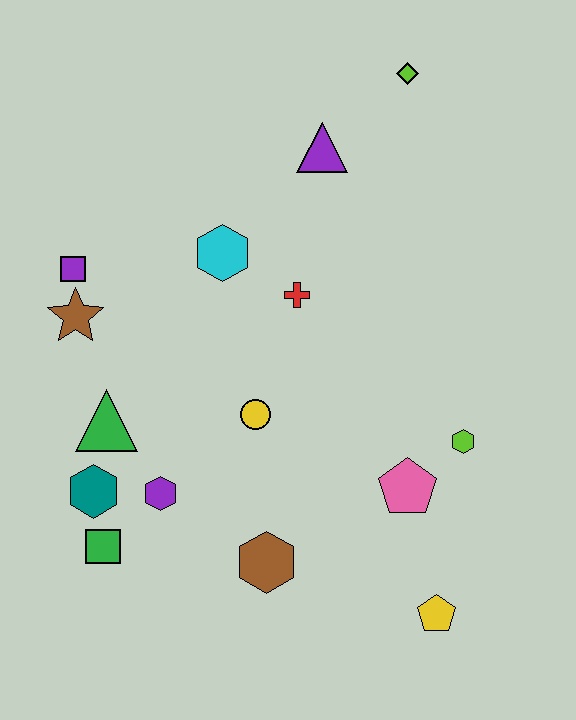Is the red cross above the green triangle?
Yes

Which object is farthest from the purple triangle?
The yellow pentagon is farthest from the purple triangle.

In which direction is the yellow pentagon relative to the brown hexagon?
The yellow pentagon is to the right of the brown hexagon.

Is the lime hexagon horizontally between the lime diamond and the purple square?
No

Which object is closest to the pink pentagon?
The lime hexagon is closest to the pink pentagon.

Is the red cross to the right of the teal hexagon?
Yes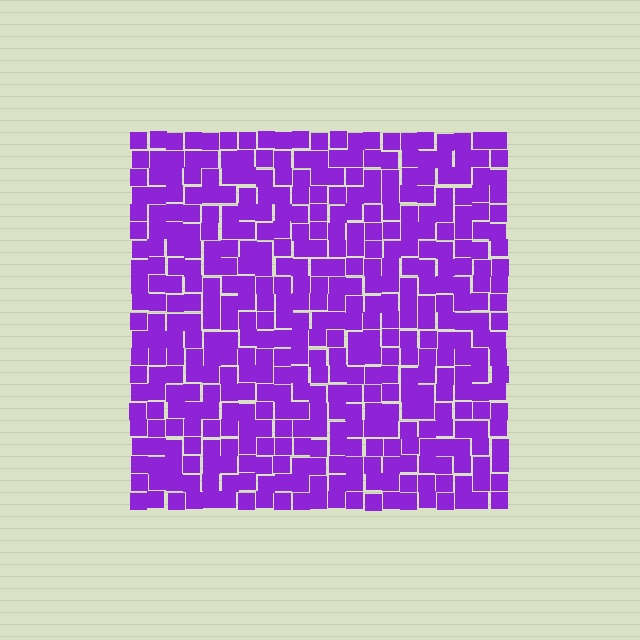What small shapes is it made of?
It is made of small squares.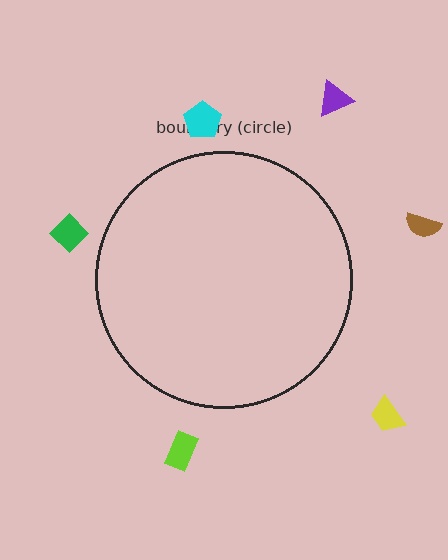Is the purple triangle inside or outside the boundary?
Outside.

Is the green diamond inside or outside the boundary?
Outside.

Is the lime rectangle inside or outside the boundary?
Outside.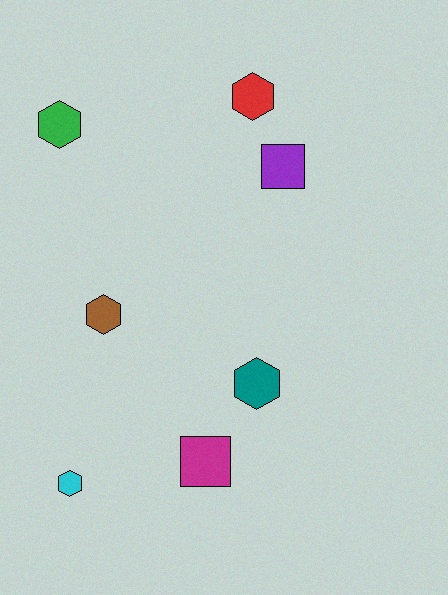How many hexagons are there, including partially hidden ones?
There are 5 hexagons.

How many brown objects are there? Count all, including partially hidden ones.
There is 1 brown object.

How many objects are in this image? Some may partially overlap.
There are 7 objects.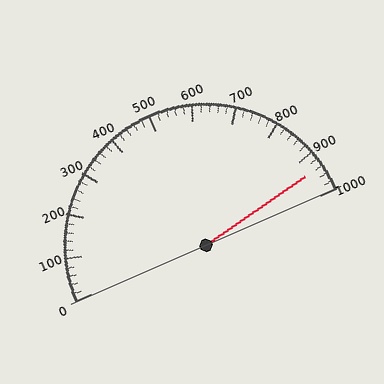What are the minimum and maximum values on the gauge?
The gauge ranges from 0 to 1000.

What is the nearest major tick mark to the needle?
The nearest major tick mark is 900.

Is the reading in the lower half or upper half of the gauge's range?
The reading is in the upper half of the range (0 to 1000).